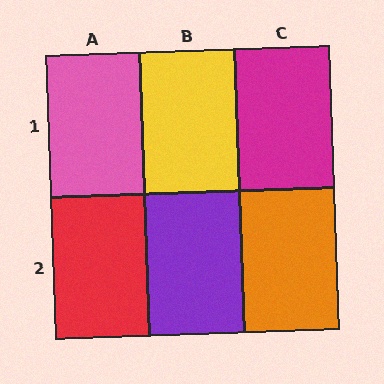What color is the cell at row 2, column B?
Purple.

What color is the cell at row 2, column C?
Orange.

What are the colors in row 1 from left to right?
Pink, yellow, magenta.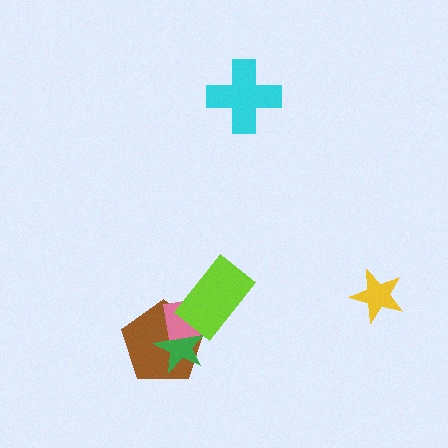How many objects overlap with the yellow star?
0 objects overlap with the yellow star.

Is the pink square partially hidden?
Yes, it is partially covered by another shape.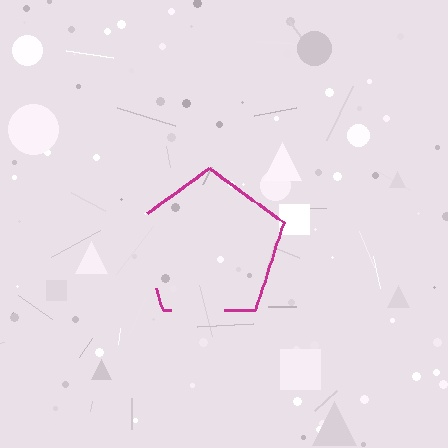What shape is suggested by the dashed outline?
The dashed outline suggests a pentagon.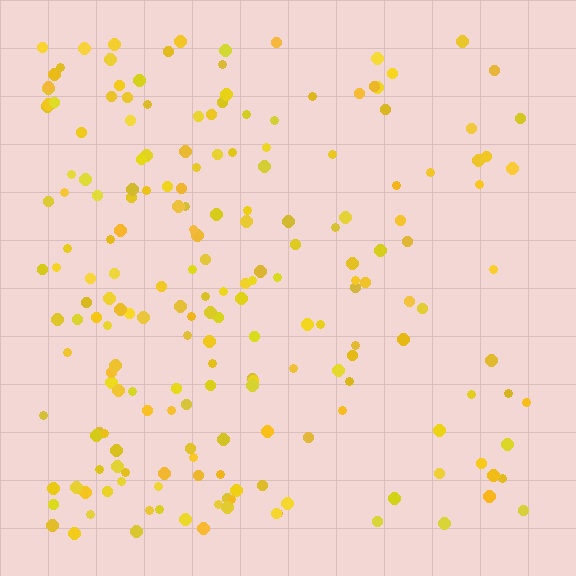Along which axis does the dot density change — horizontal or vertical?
Horizontal.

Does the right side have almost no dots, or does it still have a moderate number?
Still a moderate number, just noticeably fewer than the left.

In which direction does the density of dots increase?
From right to left, with the left side densest.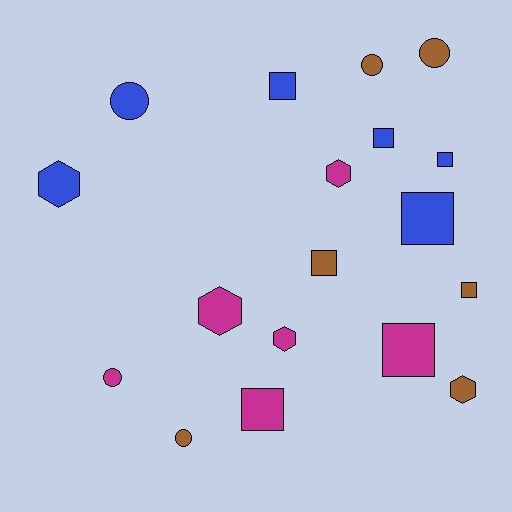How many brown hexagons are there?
There is 1 brown hexagon.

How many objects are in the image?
There are 18 objects.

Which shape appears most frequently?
Square, with 8 objects.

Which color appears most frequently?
Brown, with 6 objects.